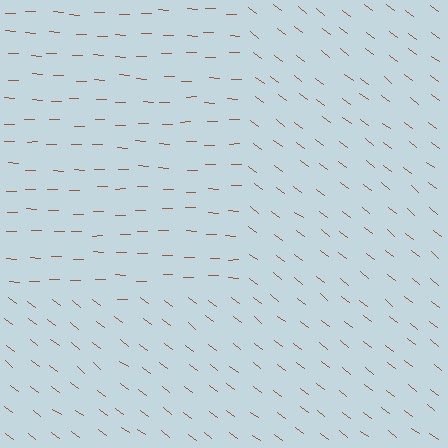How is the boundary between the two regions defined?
The boundary is defined purely by a change in line orientation (approximately 36 degrees difference). All lines are the same color and thickness.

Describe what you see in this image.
The image is filled with small brown line segments. A rectangle region in the image has lines oriented differently from the surrounding lines, creating a visible texture boundary.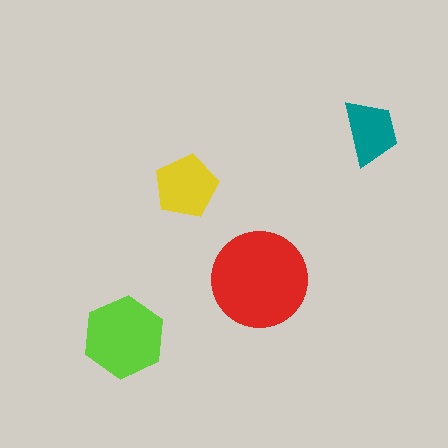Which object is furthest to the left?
The lime hexagon is leftmost.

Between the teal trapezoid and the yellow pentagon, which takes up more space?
The yellow pentagon.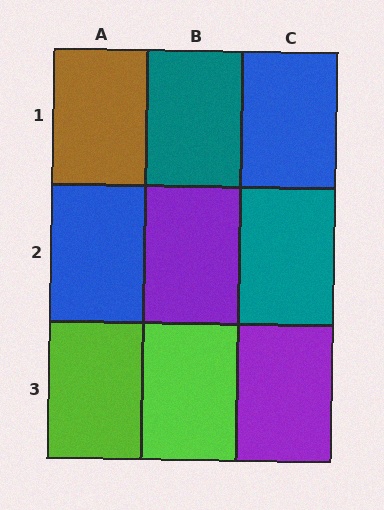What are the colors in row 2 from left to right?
Blue, purple, teal.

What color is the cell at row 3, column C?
Purple.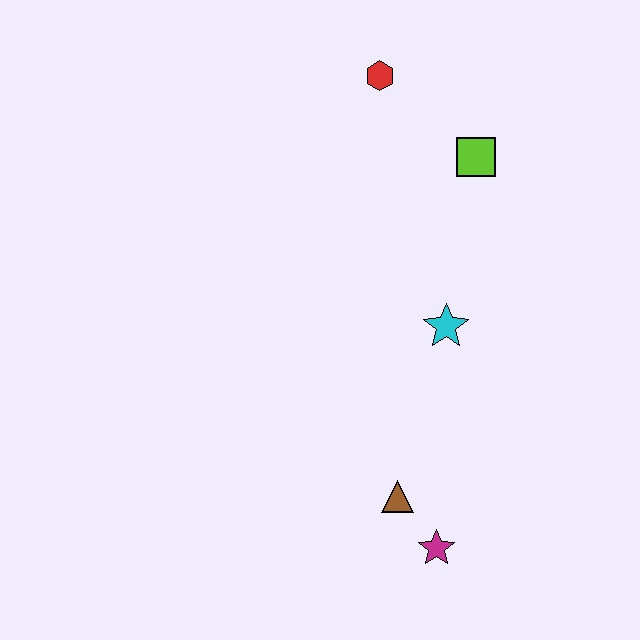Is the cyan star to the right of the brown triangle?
Yes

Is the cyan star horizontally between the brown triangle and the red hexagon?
No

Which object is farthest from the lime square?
The magenta star is farthest from the lime square.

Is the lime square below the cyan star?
No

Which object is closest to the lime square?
The red hexagon is closest to the lime square.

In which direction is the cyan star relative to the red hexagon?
The cyan star is below the red hexagon.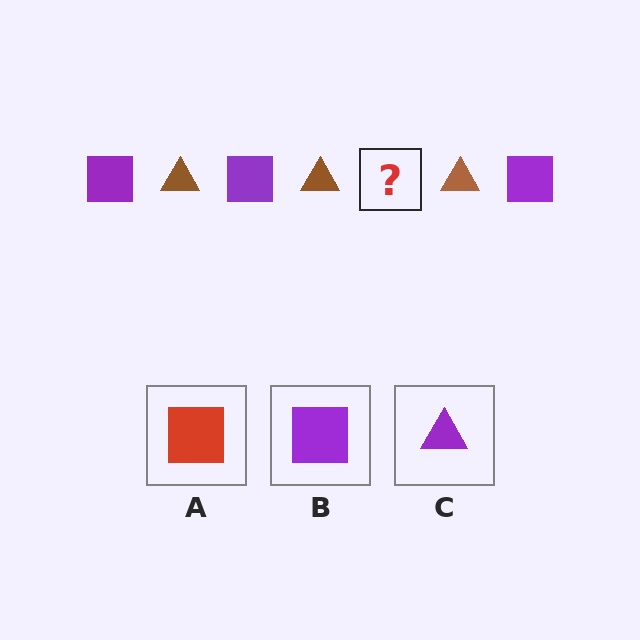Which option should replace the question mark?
Option B.